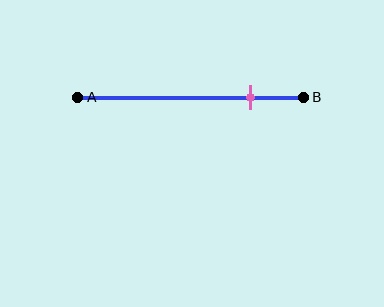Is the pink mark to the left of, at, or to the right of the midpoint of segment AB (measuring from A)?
The pink mark is to the right of the midpoint of segment AB.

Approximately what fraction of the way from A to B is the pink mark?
The pink mark is approximately 75% of the way from A to B.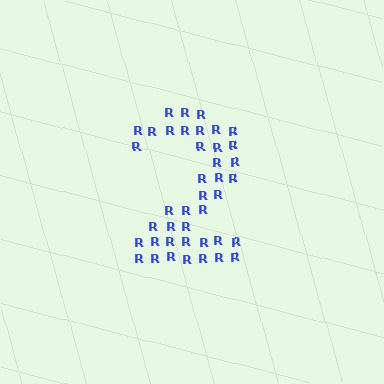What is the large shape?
The large shape is the digit 2.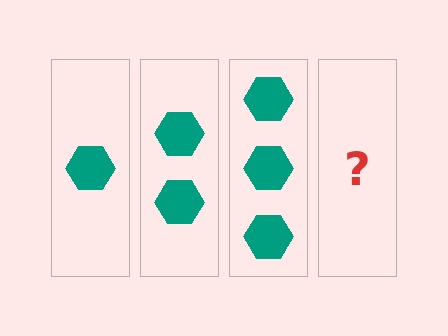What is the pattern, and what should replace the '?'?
The pattern is that each step adds one more hexagon. The '?' should be 4 hexagons.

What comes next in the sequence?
The next element should be 4 hexagons.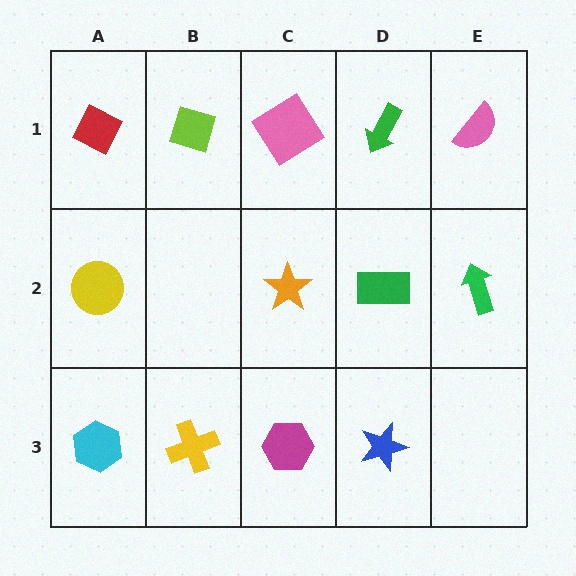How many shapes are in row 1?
5 shapes.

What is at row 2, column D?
A green rectangle.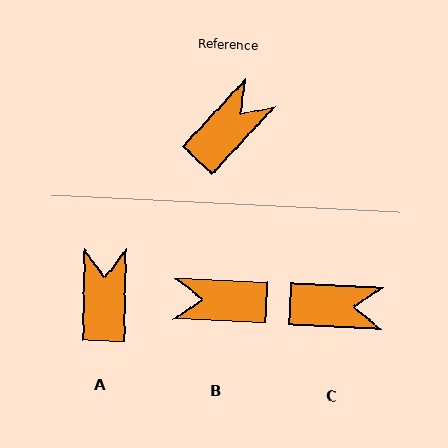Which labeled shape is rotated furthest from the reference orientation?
B, about 131 degrees away.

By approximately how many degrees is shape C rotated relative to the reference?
Approximately 49 degrees clockwise.